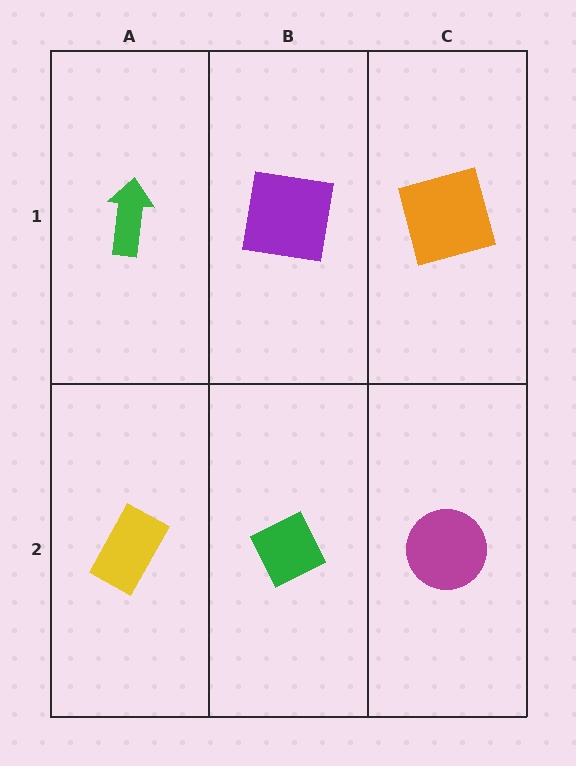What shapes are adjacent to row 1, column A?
A yellow rectangle (row 2, column A), a purple square (row 1, column B).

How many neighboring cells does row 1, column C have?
2.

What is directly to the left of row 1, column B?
A green arrow.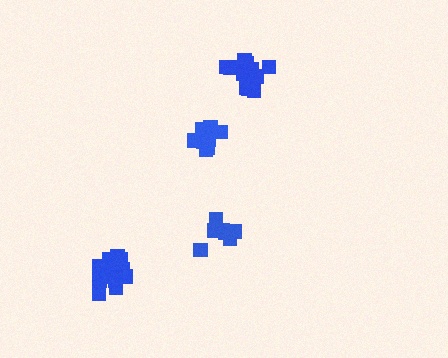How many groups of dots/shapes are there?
There are 4 groups.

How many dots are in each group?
Group 1: 11 dots, Group 2: 10 dots, Group 3: 15 dots, Group 4: 15 dots (51 total).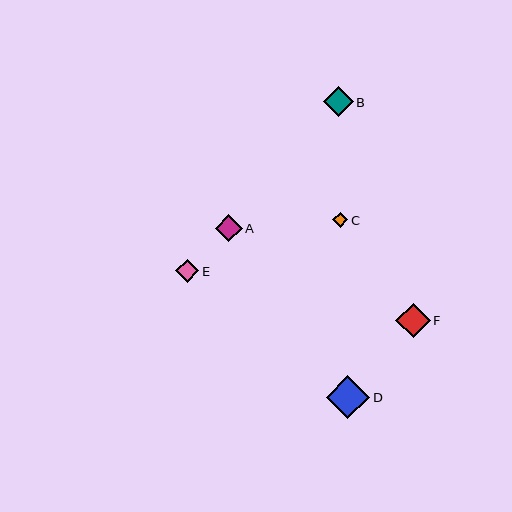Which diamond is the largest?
Diamond D is the largest with a size of approximately 44 pixels.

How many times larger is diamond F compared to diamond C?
Diamond F is approximately 2.3 times the size of diamond C.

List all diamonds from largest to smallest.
From largest to smallest: D, F, B, A, E, C.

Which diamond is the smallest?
Diamond C is the smallest with a size of approximately 15 pixels.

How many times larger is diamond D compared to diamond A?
Diamond D is approximately 1.6 times the size of diamond A.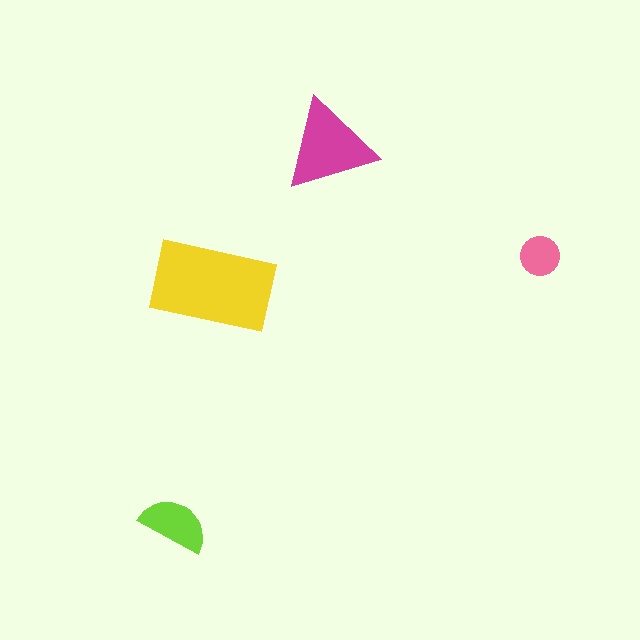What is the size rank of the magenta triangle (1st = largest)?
2nd.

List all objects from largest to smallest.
The yellow rectangle, the magenta triangle, the lime semicircle, the pink circle.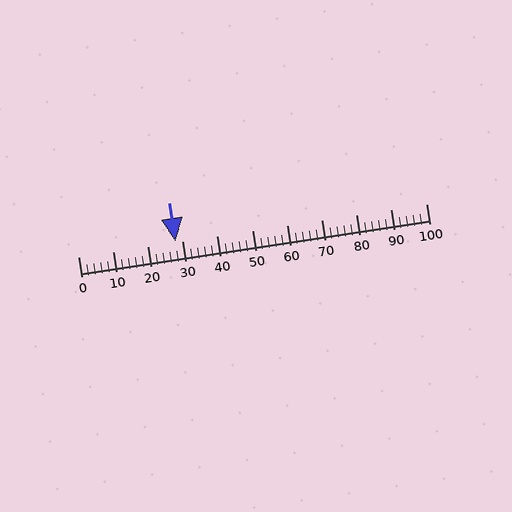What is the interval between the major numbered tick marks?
The major tick marks are spaced 10 units apart.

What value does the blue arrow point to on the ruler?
The blue arrow points to approximately 28.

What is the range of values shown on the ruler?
The ruler shows values from 0 to 100.